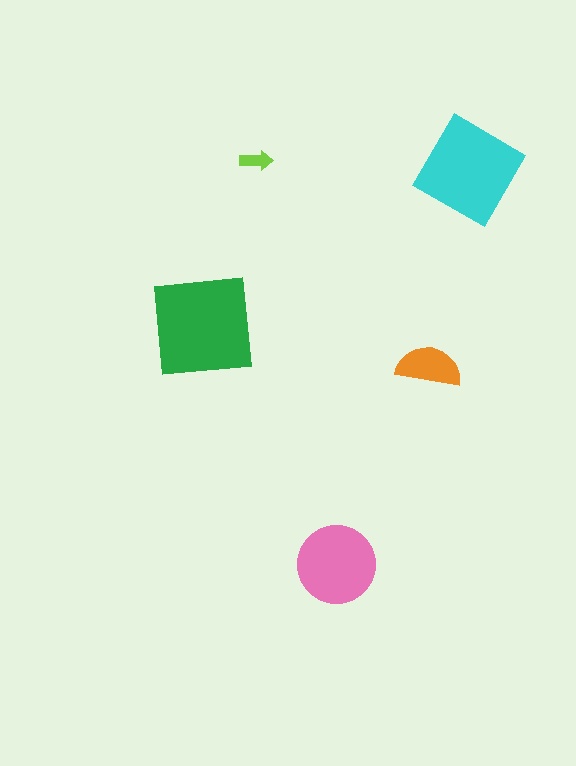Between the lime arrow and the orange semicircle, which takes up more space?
The orange semicircle.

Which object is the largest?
The green square.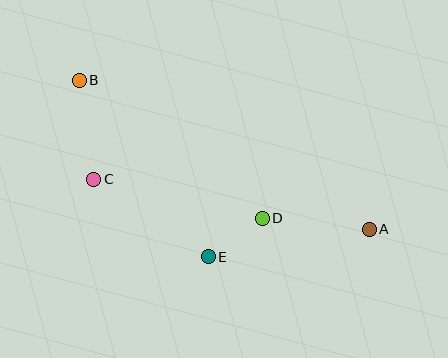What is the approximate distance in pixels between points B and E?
The distance between B and E is approximately 219 pixels.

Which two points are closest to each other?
Points D and E are closest to each other.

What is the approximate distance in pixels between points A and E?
The distance between A and E is approximately 163 pixels.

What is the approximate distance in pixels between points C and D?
The distance between C and D is approximately 173 pixels.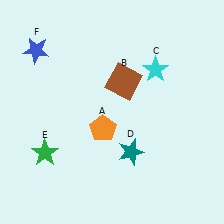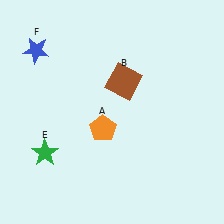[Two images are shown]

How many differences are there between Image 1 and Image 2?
There are 2 differences between the two images.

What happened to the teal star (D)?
The teal star (D) was removed in Image 2. It was in the bottom-right area of Image 1.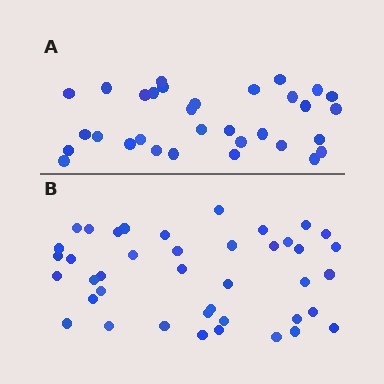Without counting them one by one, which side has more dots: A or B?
Region B (the bottom region) has more dots.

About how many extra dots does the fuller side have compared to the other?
Region B has roughly 8 or so more dots than region A.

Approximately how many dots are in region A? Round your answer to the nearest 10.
About 30 dots. (The exact count is 32, which rounds to 30.)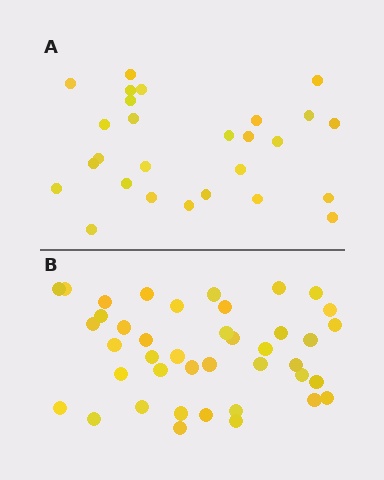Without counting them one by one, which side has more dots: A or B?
Region B (the bottom region) has more dots.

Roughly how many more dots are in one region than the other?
Region B has approximately 15 more dots than region A.